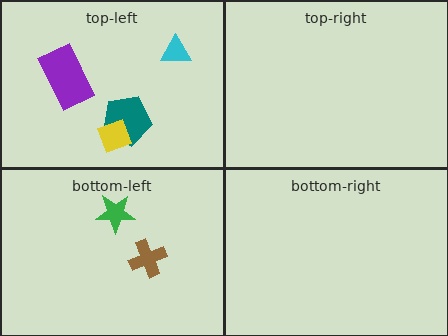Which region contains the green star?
The bottom-left region.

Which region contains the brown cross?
The bottom-left region.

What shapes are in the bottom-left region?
The brown cross, the green star.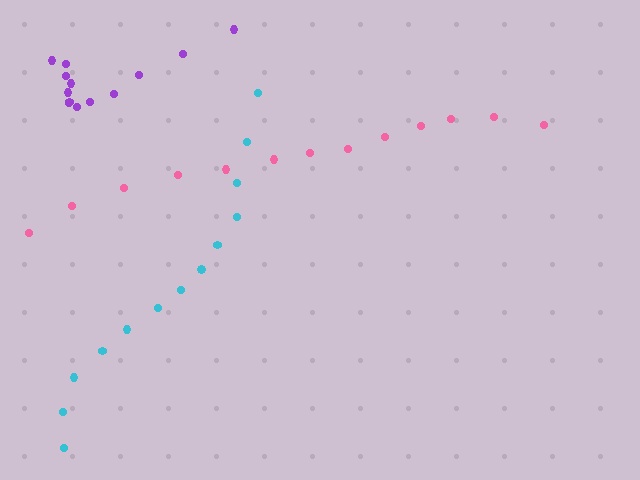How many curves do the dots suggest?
There are 3 distinct paths.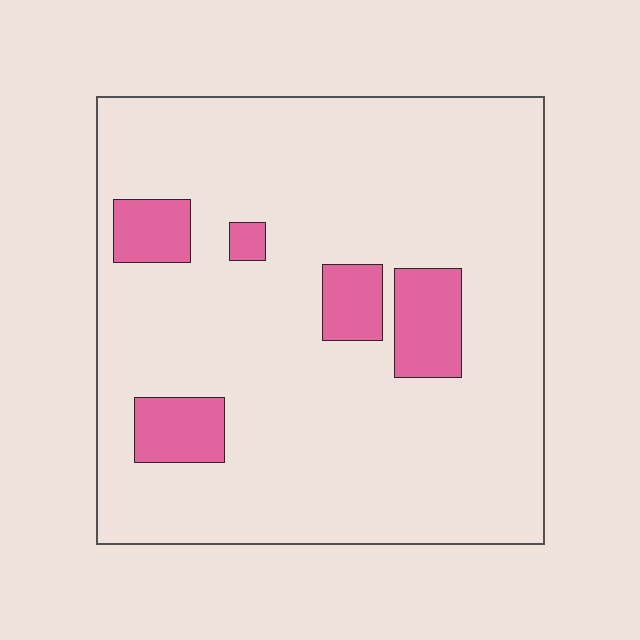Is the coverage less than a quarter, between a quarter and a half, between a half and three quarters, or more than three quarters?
Less than a quarter.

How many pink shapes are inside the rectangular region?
5.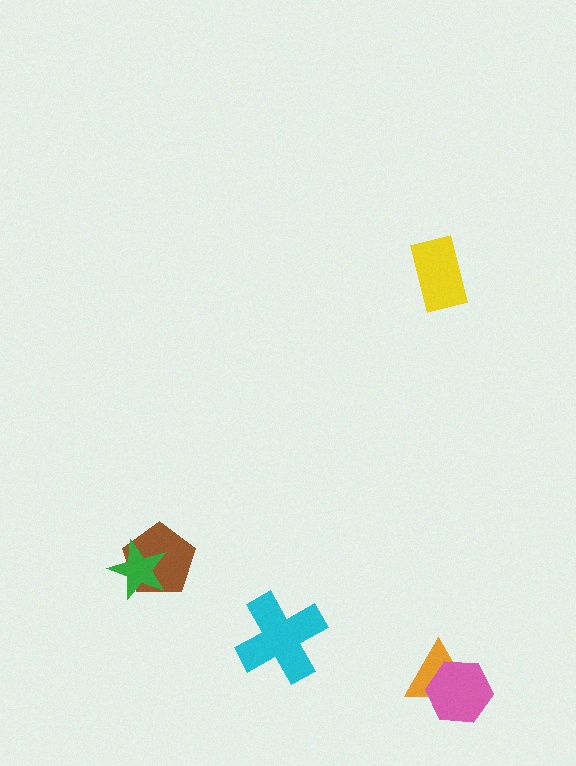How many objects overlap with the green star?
1 object overlaps with the green star.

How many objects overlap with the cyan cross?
0 objects overlap with the cyan cross.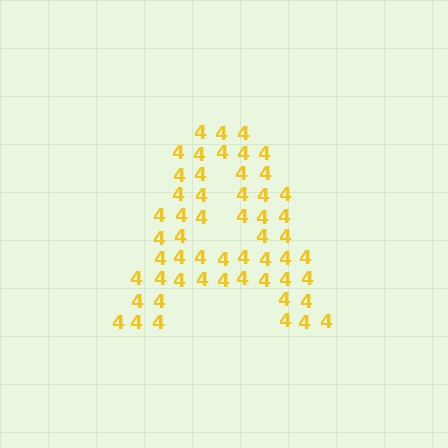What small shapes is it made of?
It is made of small digit 4's.